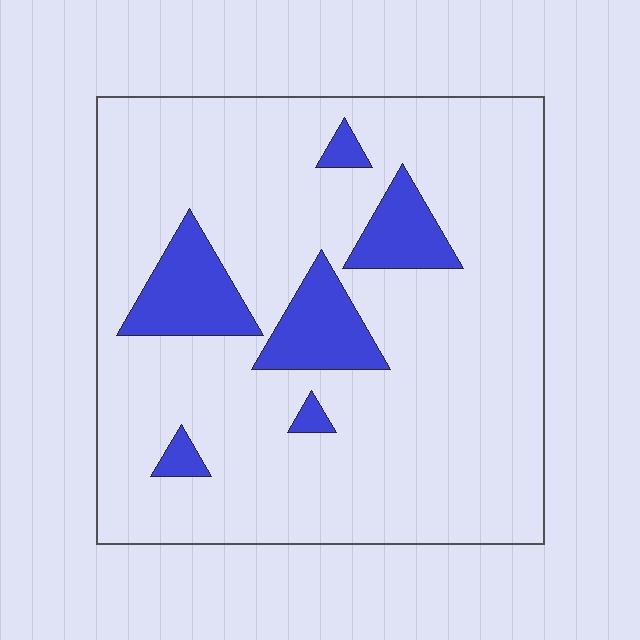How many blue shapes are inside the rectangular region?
6.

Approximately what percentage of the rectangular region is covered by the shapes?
Approximately 15%.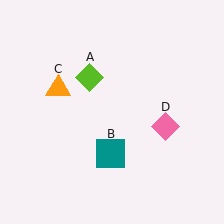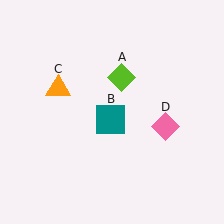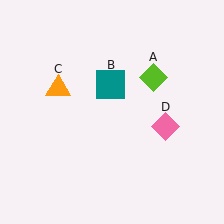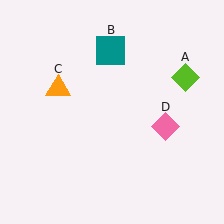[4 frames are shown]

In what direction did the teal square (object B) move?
The teal square (object B) moved up.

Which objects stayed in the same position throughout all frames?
Orange triangle (object C) and pink diamond (object D) remained stationary.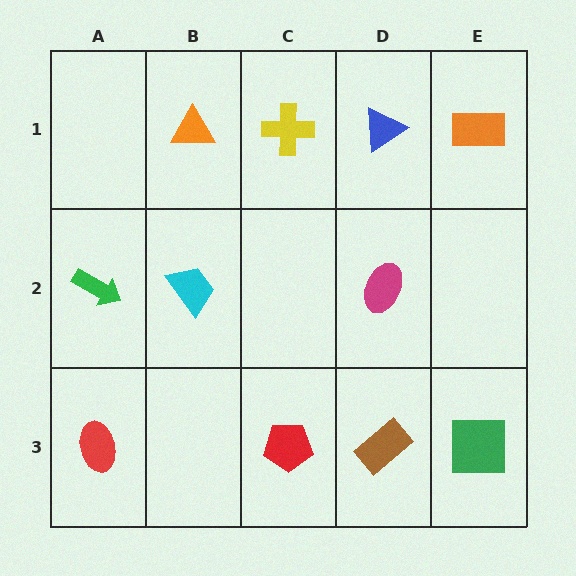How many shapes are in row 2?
3 shapes.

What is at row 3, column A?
A red ellipse.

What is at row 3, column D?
A brown rectangle.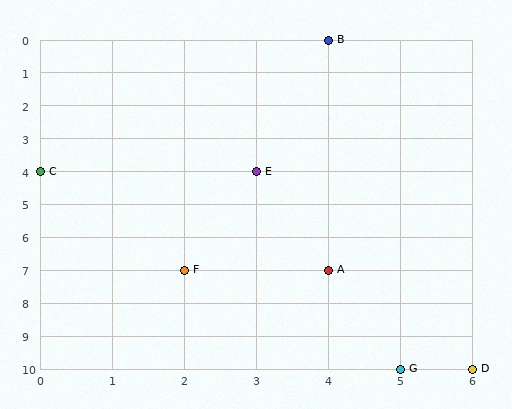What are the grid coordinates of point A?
Point A is at grid coordinates (4, 7).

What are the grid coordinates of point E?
Point E is at grid coordinates (3, 4).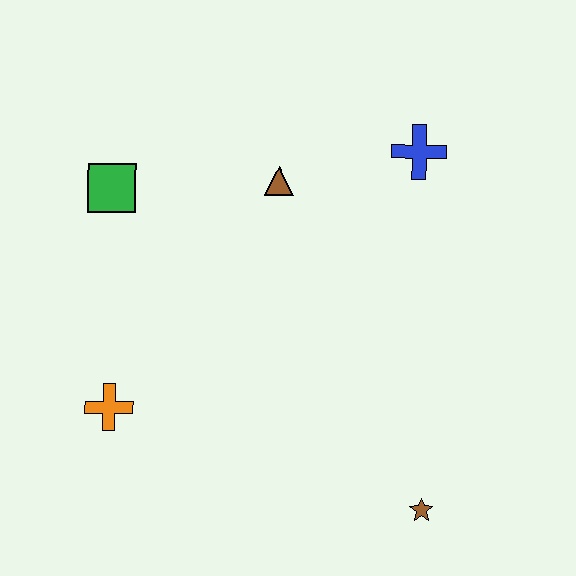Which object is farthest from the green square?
The brown star is farthest from the green square.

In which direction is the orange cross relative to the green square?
The orange cross is below the green square.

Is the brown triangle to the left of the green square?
No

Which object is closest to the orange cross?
The green square is closest to the orange cross.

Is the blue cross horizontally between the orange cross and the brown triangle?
No